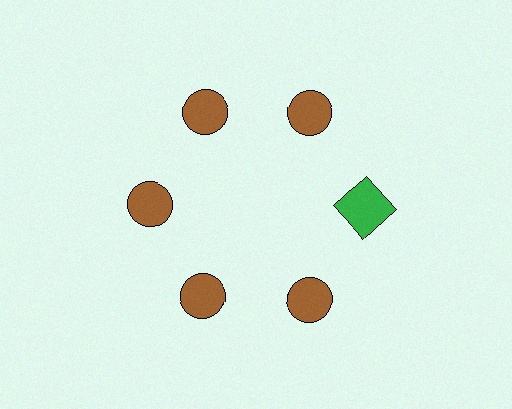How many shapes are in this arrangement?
There are 6 shapes arranged in a ring pattern.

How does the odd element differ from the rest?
It differs in both color (green instead of brown) and shape (square instead of circle).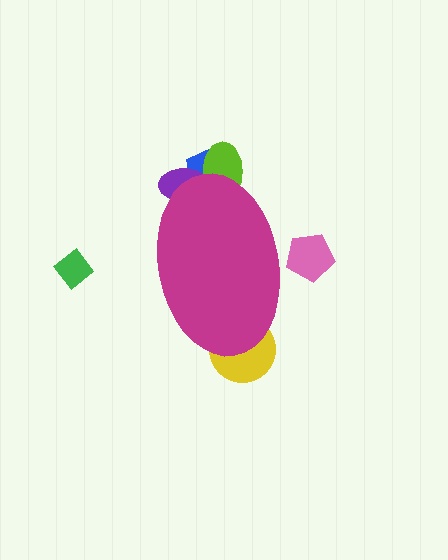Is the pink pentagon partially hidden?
Yes, the pink pentagon is partially hidden behind the magenta ellipse.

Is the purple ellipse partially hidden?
Yes, the purple ellipse is partially hidden behind the magenta ellipse.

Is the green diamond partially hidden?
No, the green diamond is fully visible.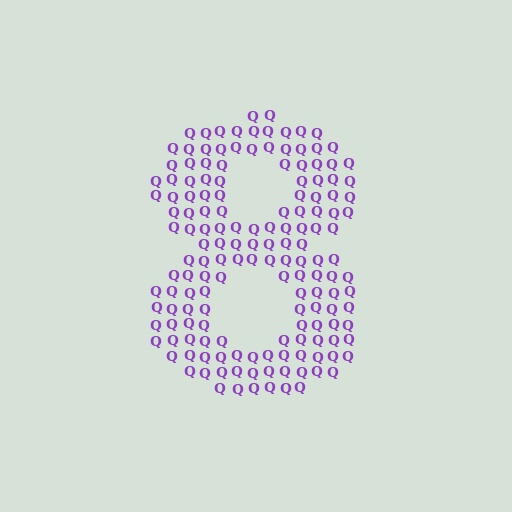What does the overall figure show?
The overall figure shows the digit 8.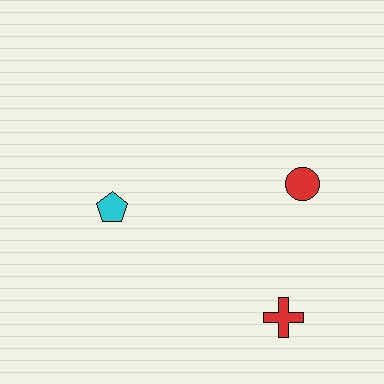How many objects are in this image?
There are 3 objects.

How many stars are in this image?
There are no stars.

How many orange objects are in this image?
There are no orange objects.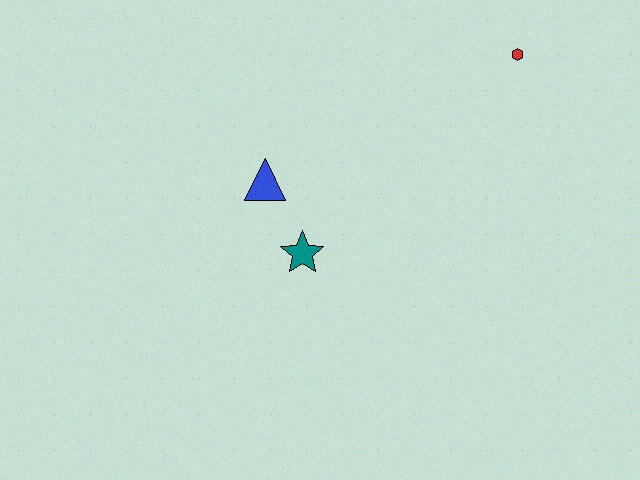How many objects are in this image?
There are 3 objects.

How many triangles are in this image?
There is 1 triangle.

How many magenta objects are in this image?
There are no magenta objects.